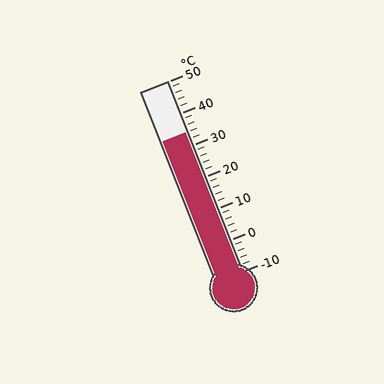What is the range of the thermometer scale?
The thermometer scale ranges from -10°C to 50°C.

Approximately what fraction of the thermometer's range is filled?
The thermometer is filled to approximately 75% of its range.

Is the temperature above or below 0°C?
The temperature is above 0°C.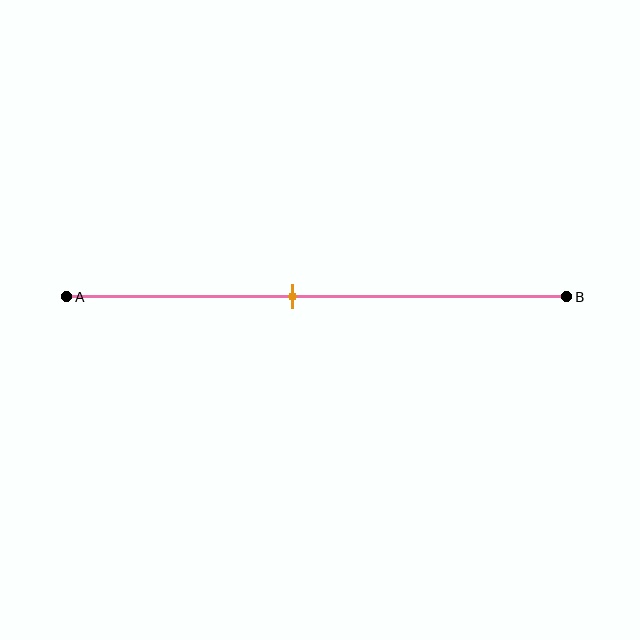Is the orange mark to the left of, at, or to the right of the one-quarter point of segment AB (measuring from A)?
The orange mark is to the right of the one-quarter point of segment AB.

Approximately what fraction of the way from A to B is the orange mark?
The orange mark is approximately 45% of the way from A to B.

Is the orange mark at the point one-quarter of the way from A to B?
No, the mark is at about 45% from A, not at the 25% one-quarter point.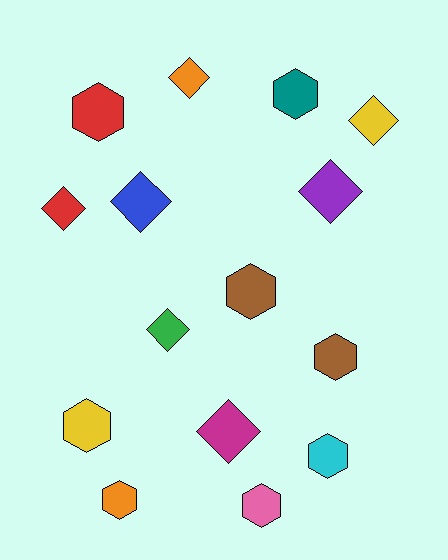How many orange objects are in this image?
There are 2 orange objects.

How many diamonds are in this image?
There are 7 diamonds.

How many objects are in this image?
There are 15 objects.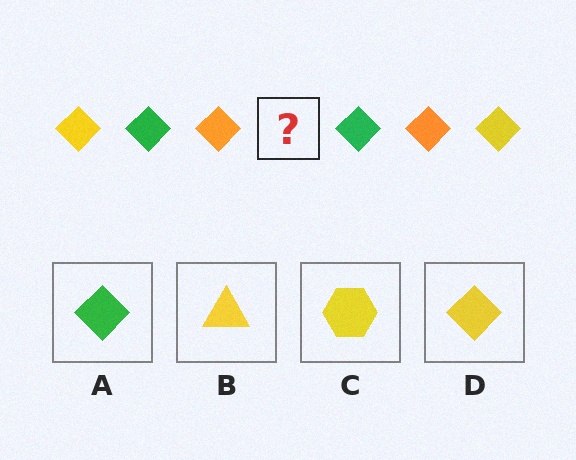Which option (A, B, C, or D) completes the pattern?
D.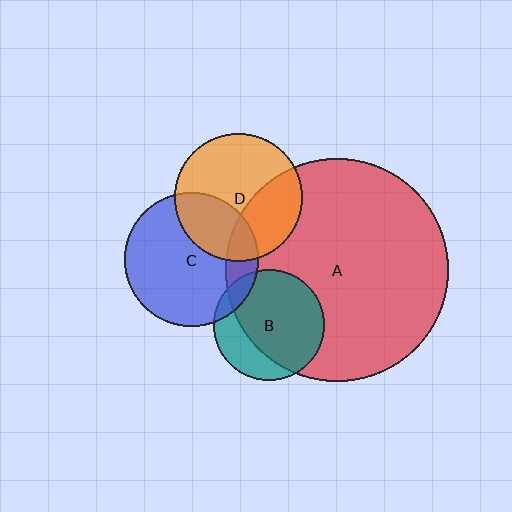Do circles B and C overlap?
Yes.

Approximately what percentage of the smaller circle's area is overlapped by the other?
Approximately 10%.